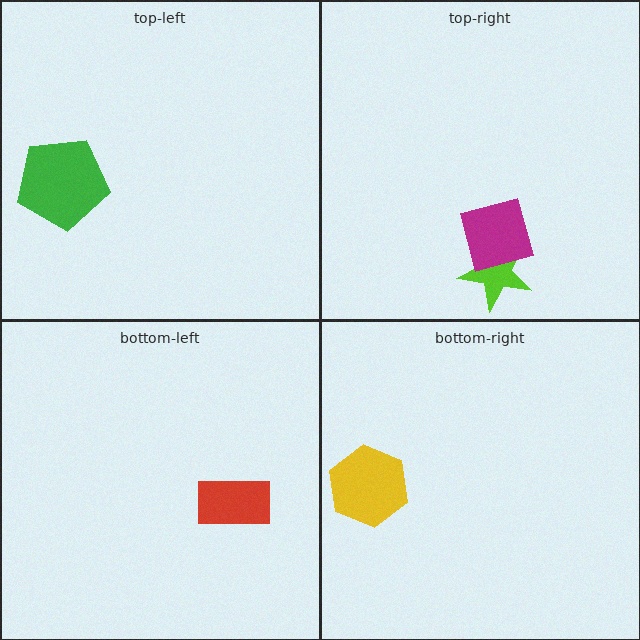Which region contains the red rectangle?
The bottom-left region.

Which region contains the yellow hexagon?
The bottom-right region.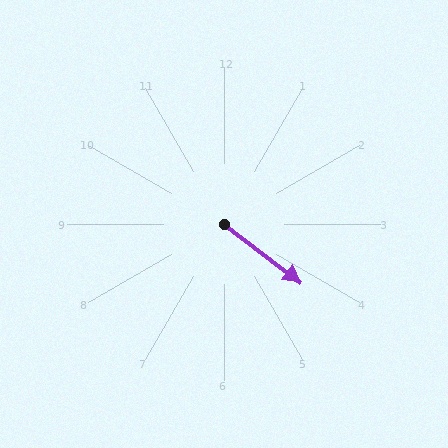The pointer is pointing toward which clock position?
Roughly 4 o'clock.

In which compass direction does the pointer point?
Southeast.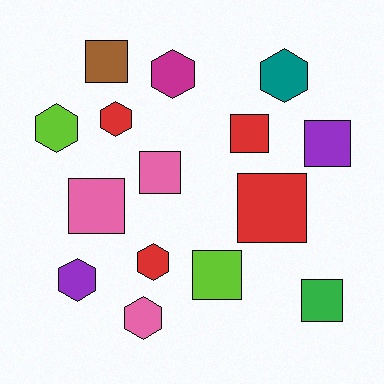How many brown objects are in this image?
There is 1 brown object.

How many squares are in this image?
There are 8 squares.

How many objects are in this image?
There are 15 objects.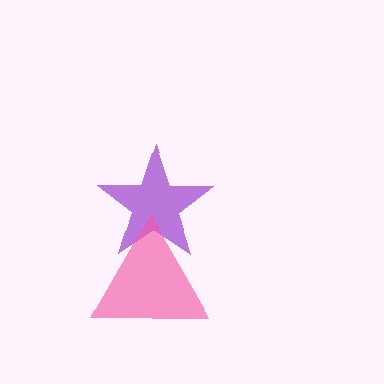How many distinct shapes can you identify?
There are 2 distinct shapes: a purple star, a pink triangle.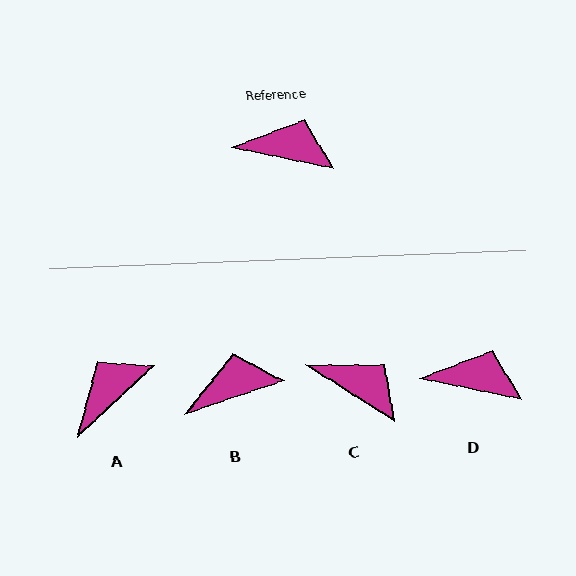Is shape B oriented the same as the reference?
No, it is off by about 31 degrees.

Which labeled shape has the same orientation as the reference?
D.